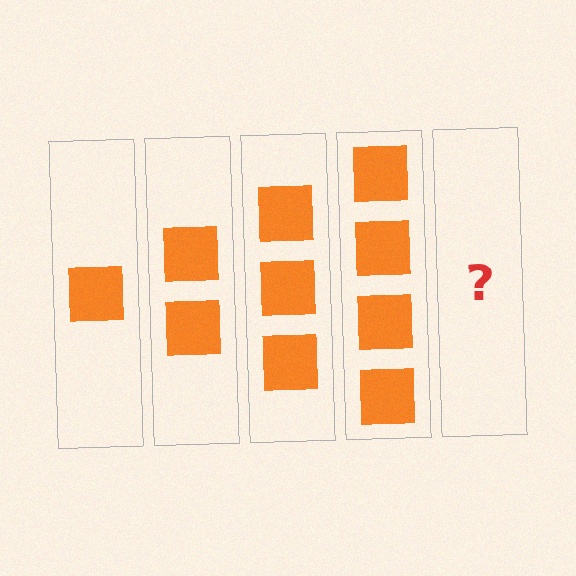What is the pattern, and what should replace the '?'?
The pattern is that each step adds one more square. The '?' should be 5 squares.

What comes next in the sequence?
The next element should be 5 squares.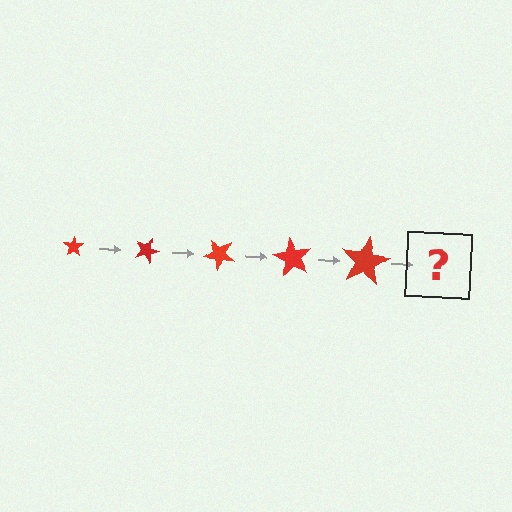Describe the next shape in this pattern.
It should be a star, larger than the previous one and rotated 100 degrees from the start.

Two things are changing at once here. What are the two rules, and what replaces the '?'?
The two rules are that the star grows larger each step and it rotates 20 degrees each step. The '?' should be a star, larger than the previous one and rotated 100 degrees from the start.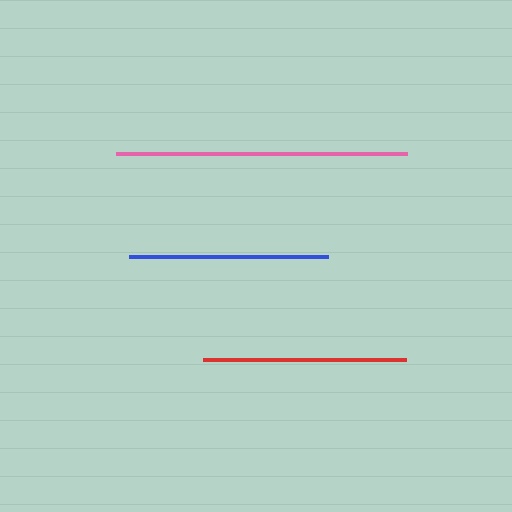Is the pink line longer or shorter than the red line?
The pink line is longer than the red line.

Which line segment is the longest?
The pink line is the longest at approximately 291 pixels.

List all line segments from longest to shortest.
From longest to shortest: pink, red, blue.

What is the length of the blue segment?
The blue segment is approximately 198 pixels long.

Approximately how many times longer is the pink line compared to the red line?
The pink line is approximately 1.4 times the length of the red line.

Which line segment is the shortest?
The blue line is the shortest at approximately 198 pixels.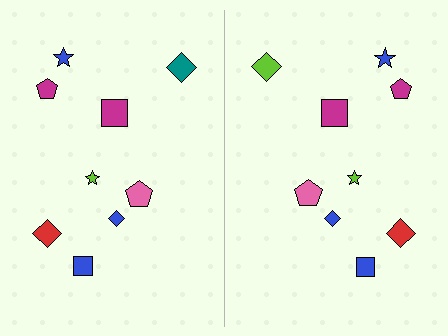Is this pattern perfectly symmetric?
No, the pattern is not perfectly symmetric. The lime diamond on the right side breaks the symmetry — its mirror counterpart is teal.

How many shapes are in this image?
There are 18 shapes in this image.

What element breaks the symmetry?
The lime diamond on the right side breaks the symmetry — its mirror counterpart is teal.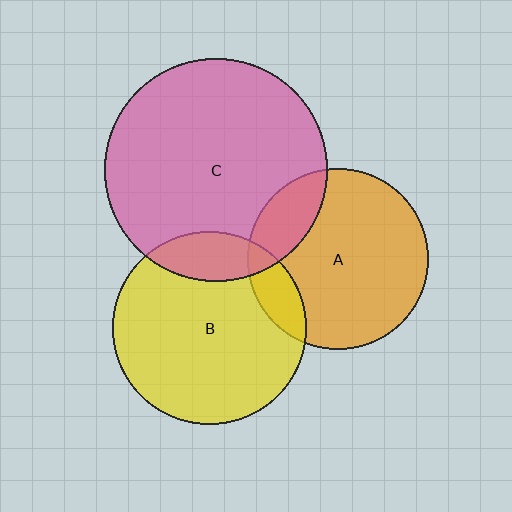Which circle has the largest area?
Circle C (pink).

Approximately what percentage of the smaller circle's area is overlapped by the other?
Approximately 20%.